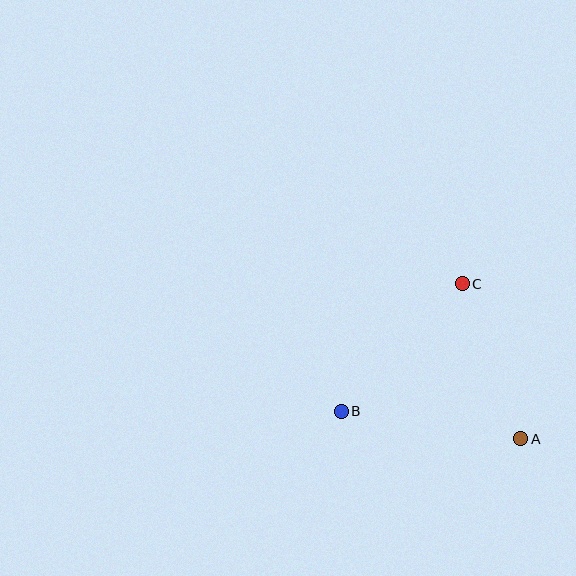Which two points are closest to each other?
Points A and C are closest to each other.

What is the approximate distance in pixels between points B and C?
The distance between B and C is approximately 176 pixels.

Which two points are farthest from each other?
Points A and B are farthest from each other.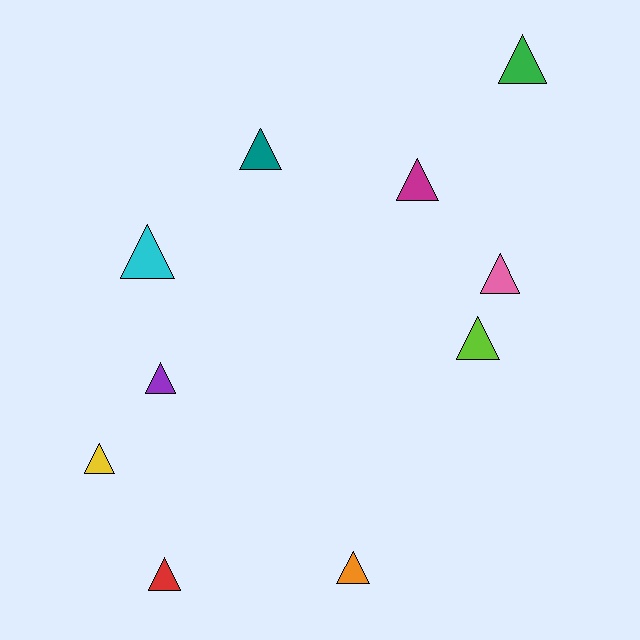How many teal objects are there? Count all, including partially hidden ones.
There is 1 teal object.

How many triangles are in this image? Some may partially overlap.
There are 10 triangles.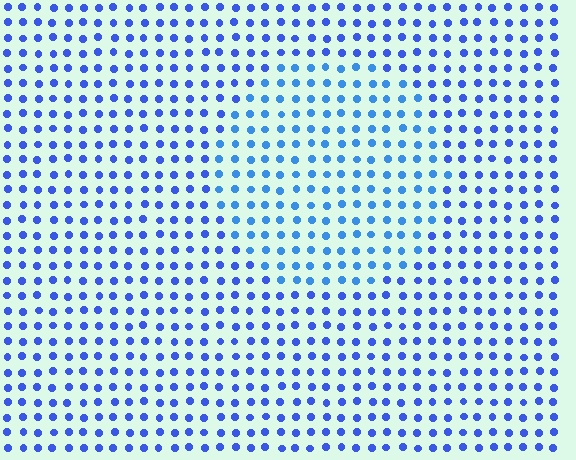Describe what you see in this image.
The image is filled with small blue elements in a uniform arrangement. A circle-shaped region is visible where the elements are tinted to a slightly different hue, forming a subtle color boundary.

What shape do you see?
I see a circle.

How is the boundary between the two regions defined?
The boundary is defined purely by a slight shift in hue (about 19 degrees). Spacing, size, and orientation are identical on both sides.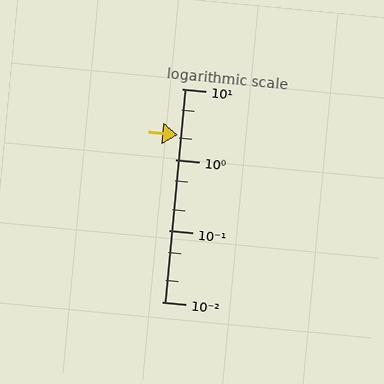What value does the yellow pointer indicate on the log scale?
The pointer indicates approximately 2.2.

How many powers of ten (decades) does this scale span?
The scale spans 3 decades, from 0.01 to 10.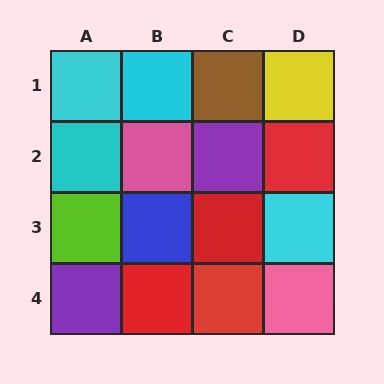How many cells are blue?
1 cell is blue.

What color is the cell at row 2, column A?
Cyan.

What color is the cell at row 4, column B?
Red.